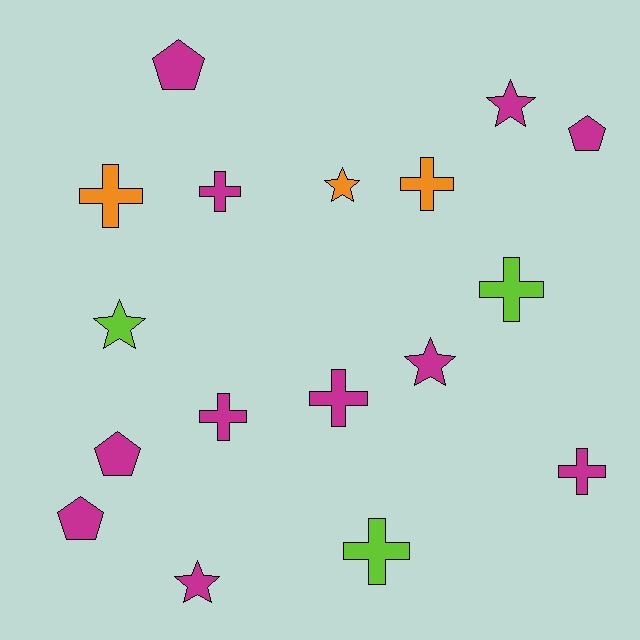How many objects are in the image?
There are 17 objects.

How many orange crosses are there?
There are 2 orange crosses.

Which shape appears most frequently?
Cross, with 8 objects.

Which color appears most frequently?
Magenta, with 11 objects.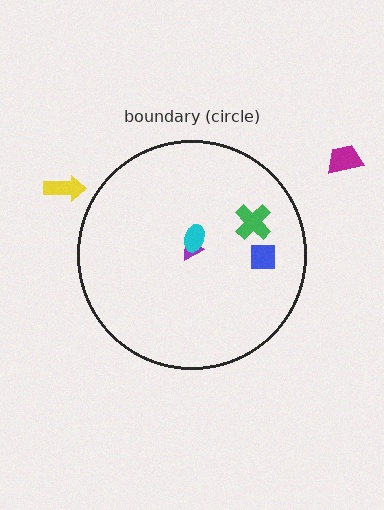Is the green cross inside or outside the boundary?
Inside.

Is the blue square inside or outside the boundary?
Inside.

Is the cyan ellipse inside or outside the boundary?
Inside.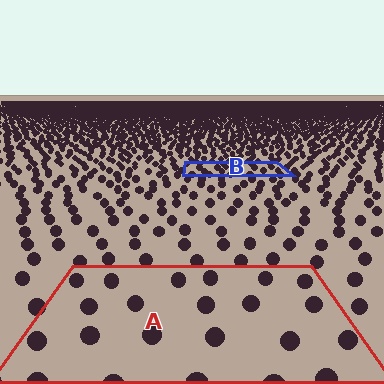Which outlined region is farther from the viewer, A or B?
Region B is farther from the viewer — the texture elements inside it appear smaller and more densely packed.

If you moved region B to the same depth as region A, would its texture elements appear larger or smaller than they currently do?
They would appear larger. At a closer depth, the same texture elements are projected at a bigger on-screen size.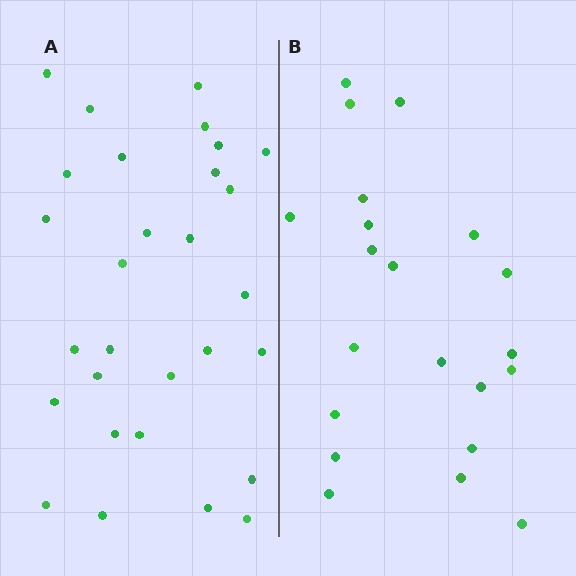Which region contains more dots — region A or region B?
Region A (the left region) has more dots.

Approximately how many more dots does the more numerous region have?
Region A has roughly 8 or so more dots than region B.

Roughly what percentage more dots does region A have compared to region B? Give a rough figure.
About 40% more.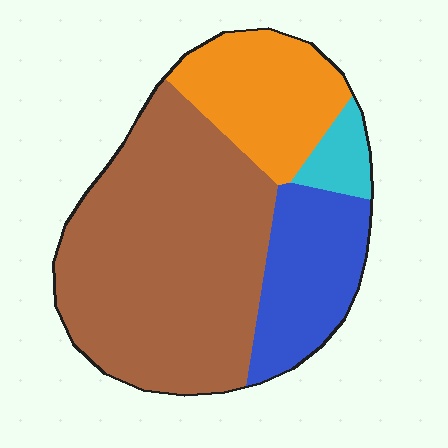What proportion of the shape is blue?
Blue covers around 20% of the shape.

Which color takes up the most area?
Brown, at roughly 55%.